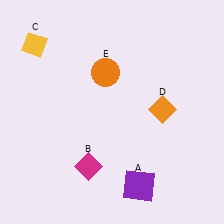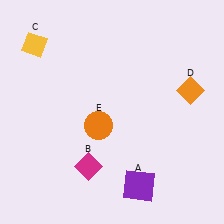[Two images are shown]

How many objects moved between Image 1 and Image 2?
2 objects moved between the two images.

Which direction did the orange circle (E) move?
The orange circle (E) moved down.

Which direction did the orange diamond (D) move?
The orange diamond (D) moved right.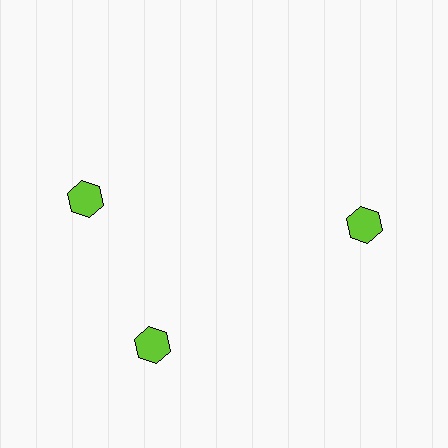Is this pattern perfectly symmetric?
No. The 3 lime hexagons are arranged in a ring, but one element near the 11 o'clock position is rotated out of alignment along the ring, breaking the 3-fold rotational symmetry.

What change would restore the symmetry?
The symmetry would be restored by rotating it back into even spacing with its neighbors so that all 3 hexagons sit at equal angles and equal distance from the center.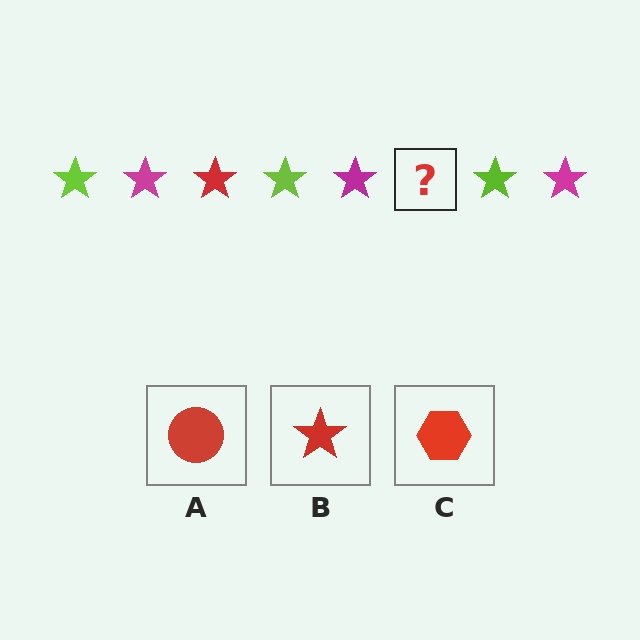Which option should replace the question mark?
Option B.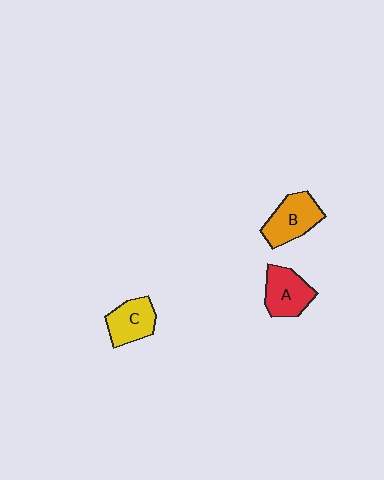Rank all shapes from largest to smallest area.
From largest to smallest: B (orange), A (red), C (yellow).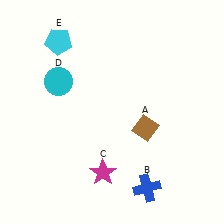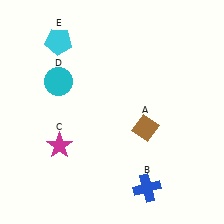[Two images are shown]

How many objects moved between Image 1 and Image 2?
1 object moved between the two images.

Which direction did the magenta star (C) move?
The magenta star (C) moved left.